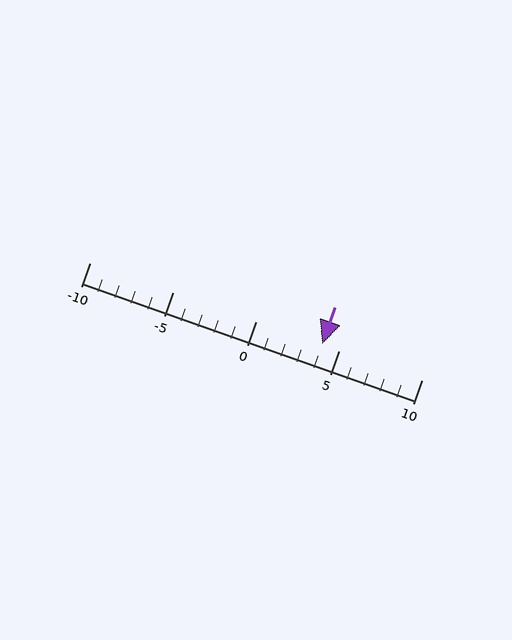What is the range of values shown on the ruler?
The ruler shows values from -10 to 10.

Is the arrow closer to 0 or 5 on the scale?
The arrow is closer to 5.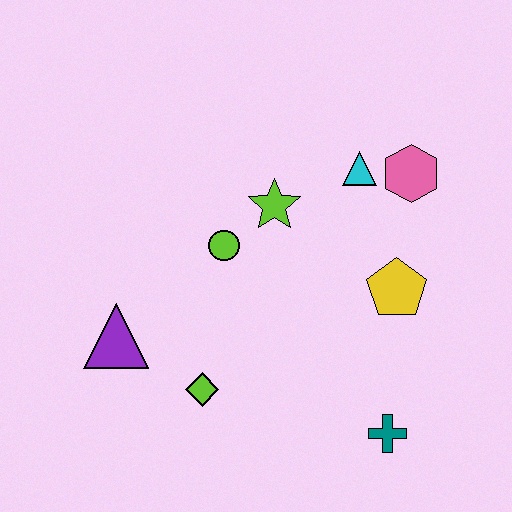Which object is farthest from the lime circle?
The teal cross is farthest from the lime circle.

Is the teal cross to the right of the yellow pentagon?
No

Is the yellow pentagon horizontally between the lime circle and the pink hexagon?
Yes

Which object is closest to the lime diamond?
The purple triangle is closest to the lime diamond.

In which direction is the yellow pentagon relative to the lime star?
The yellow pentagon is to the right of the lime star.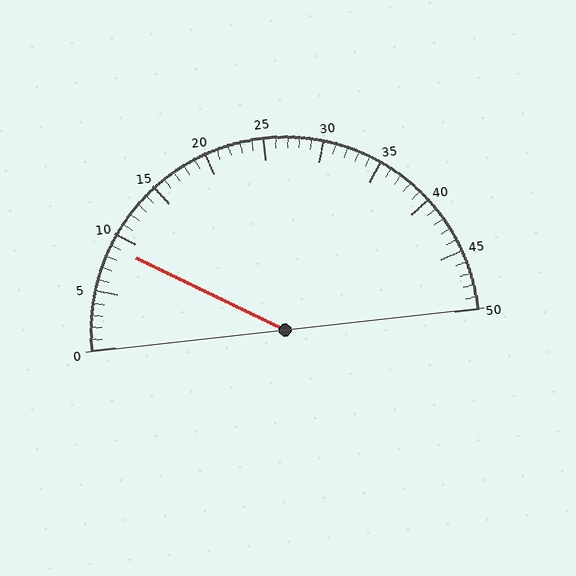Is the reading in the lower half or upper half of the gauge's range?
The reading is in the lower half of the range (0 to 50).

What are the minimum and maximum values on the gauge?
The gauge ranges from 0 to 50.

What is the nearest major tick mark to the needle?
The nearest major tick mark is 10.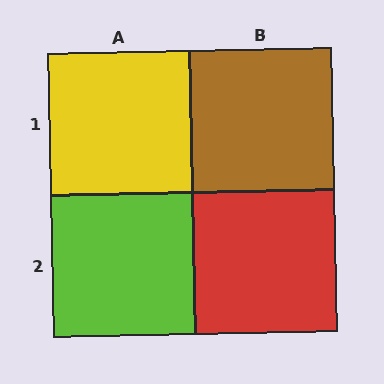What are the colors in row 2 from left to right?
Lime, red.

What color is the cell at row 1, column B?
Brown.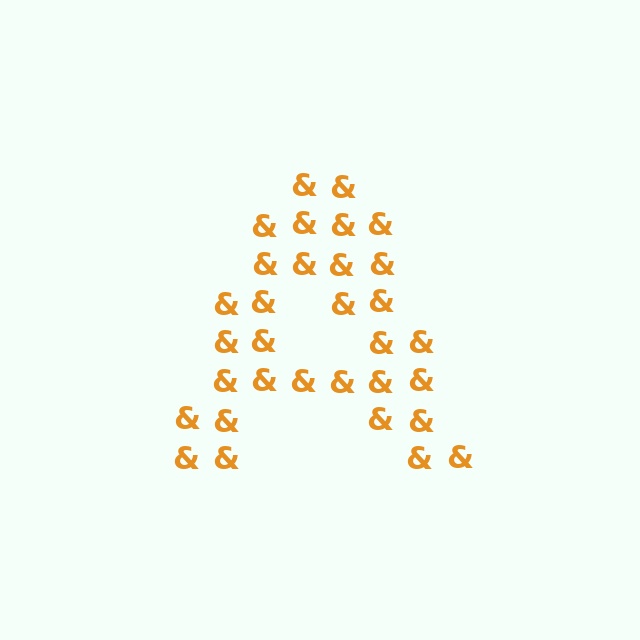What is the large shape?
The large shape is the letter A.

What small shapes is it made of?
It is made of small ampersands.